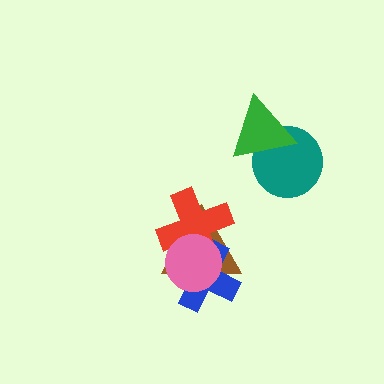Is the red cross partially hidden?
Yes, it is partially covered by another shape.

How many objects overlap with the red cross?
3 objects overlap with the red cross.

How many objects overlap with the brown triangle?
3 objects overlap with the brown triangle.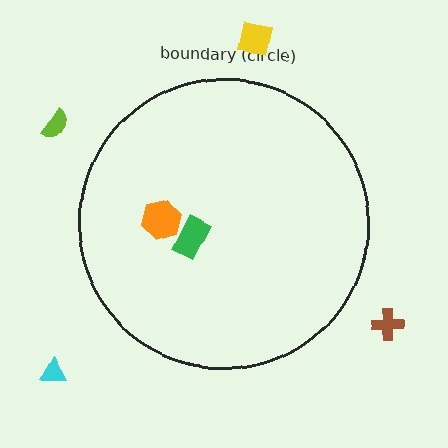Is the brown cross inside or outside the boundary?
Outside.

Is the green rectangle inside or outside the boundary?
Inside.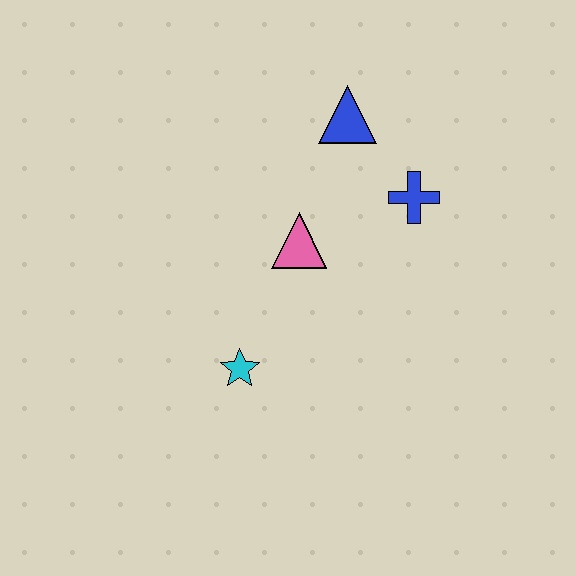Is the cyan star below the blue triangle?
Yes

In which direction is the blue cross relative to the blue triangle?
The blue cross is below the blue triangle.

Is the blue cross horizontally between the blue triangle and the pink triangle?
No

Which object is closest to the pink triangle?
The blue cross is closest to the pink triangle.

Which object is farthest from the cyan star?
The blue triangle is farthest from the cyan star.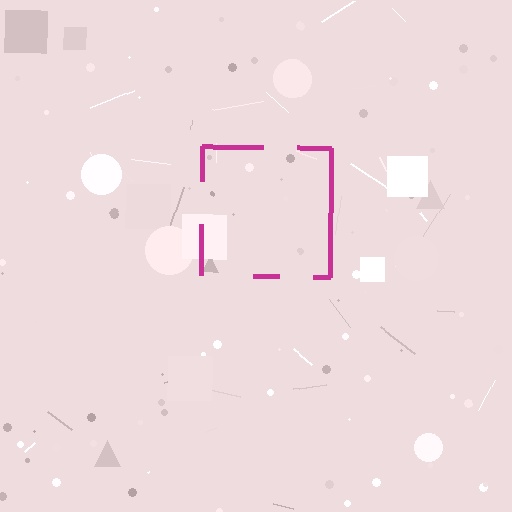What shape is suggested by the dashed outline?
The dashed outline suggests a square.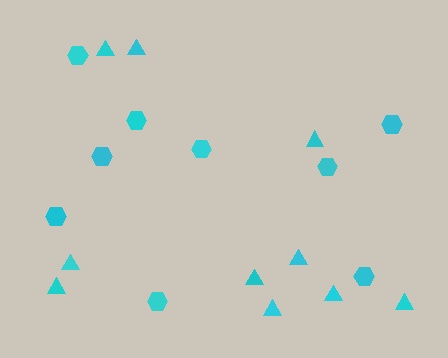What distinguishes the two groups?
There are 2 groups: one group of hexagons (9) and one group of triangles (10).